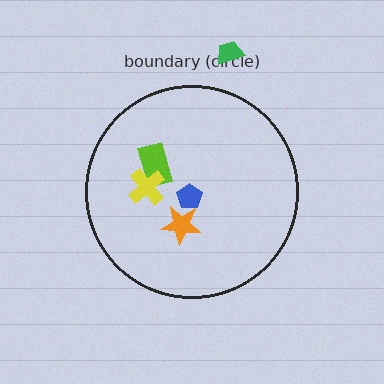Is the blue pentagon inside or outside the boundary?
Inside.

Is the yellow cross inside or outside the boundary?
Inside.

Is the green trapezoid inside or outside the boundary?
Outside.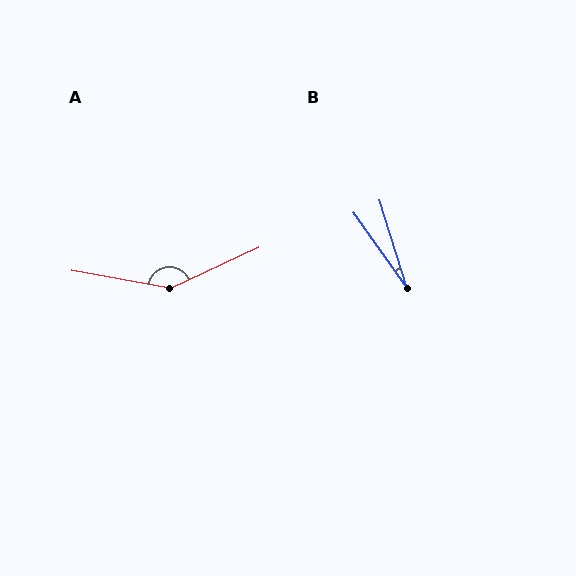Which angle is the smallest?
B, at approximately 18 degrees.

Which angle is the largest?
A, at approximately 145 degrees.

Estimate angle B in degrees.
Approximately 18 degrees.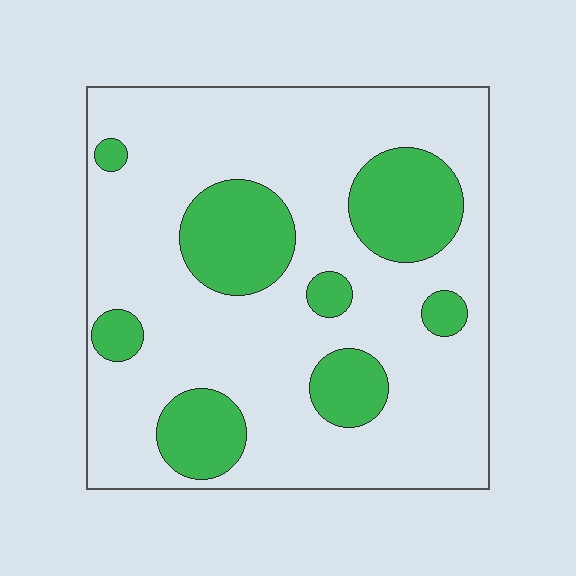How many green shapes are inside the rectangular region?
8.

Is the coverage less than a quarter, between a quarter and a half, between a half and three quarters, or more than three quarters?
Less than a quarter.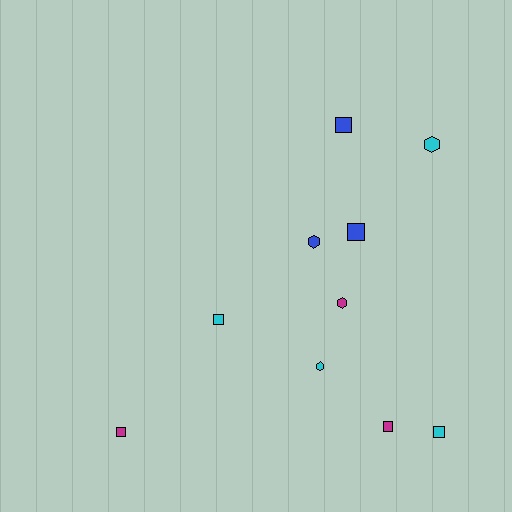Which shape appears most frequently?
Square, with 6 objects.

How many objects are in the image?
There are 10 objects.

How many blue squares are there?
There are 2 blue squares.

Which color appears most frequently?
Cyan, with 4 objects.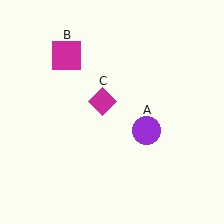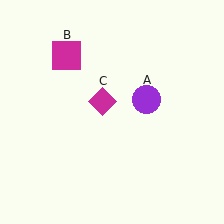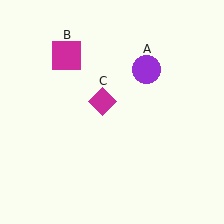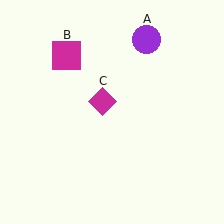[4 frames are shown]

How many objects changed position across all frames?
1 object changed position: purple circle (object A).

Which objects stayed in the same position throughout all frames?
Magenta square (object B) and magenta diamond (object C) remained stationary.